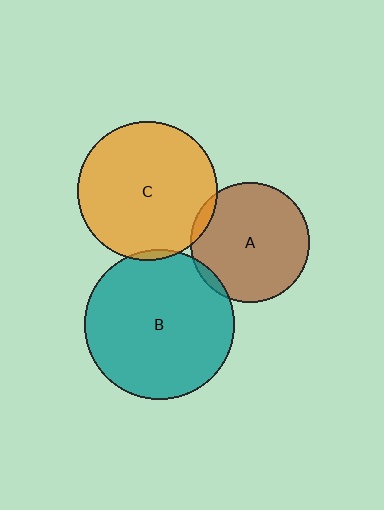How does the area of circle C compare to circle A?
Approximately 1.4 times.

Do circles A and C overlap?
Yes.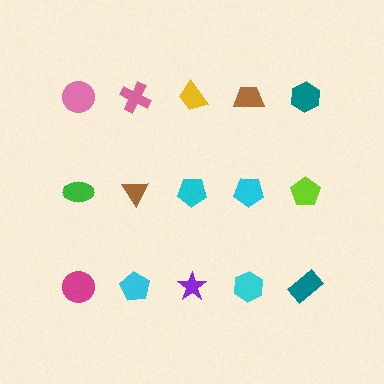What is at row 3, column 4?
A cyan hexagon.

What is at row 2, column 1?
A green ellipse.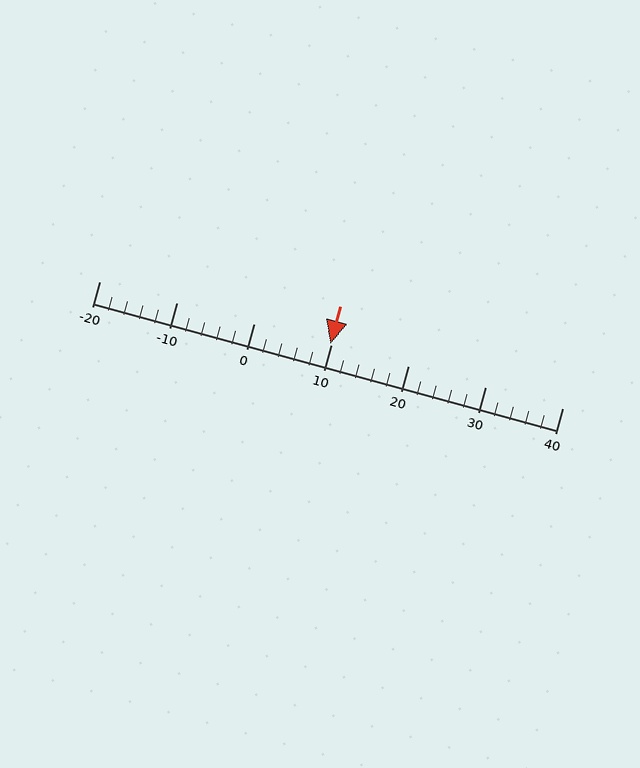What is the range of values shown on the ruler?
The ruler shows values from -20 to 40.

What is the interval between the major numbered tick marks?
The major tick marks are spaced 10 units apart.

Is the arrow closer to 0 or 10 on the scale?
The arrow is closer to 10.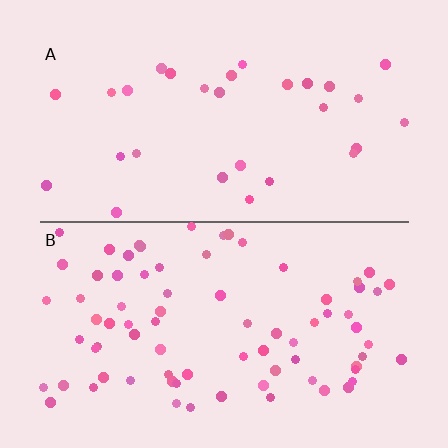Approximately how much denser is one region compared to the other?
Approximately 2.7× — region B over region A.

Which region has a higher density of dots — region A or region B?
B (the bottom).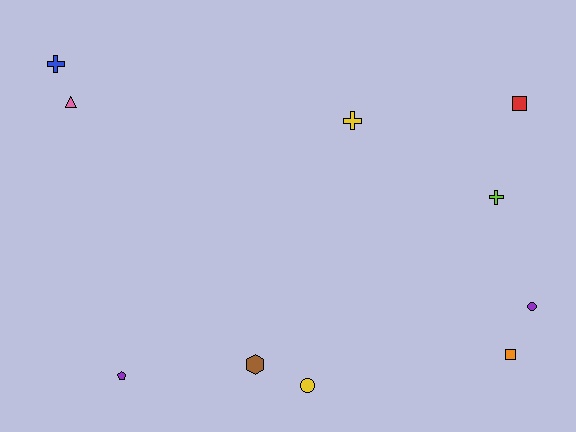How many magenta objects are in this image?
There are no magenta objects.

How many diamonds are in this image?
There are no diamonds.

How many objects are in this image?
There are 10 objects.